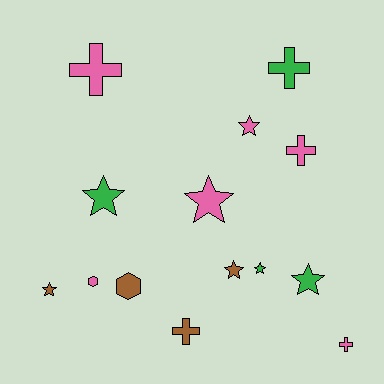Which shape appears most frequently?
Star, with 7 objects.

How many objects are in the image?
There are 14 objects.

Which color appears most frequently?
Pink, with 6 objects.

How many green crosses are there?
There is 1 green cross.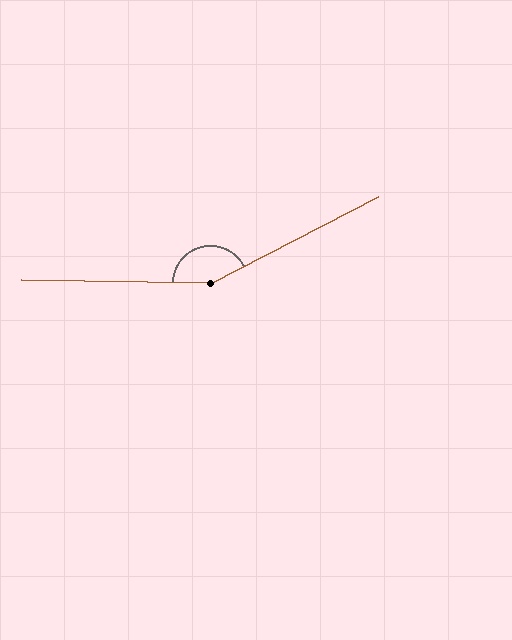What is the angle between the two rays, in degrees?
Approximately 152 degrees.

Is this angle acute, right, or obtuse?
It is obtuse.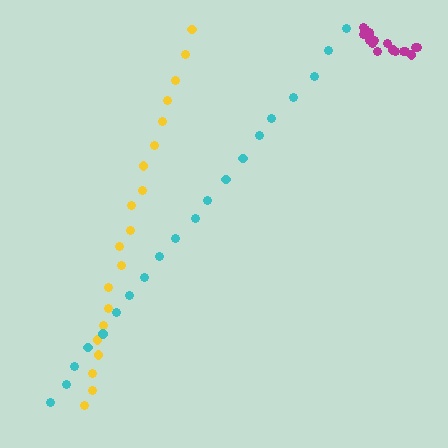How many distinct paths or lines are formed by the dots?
There are 3 distinct paths.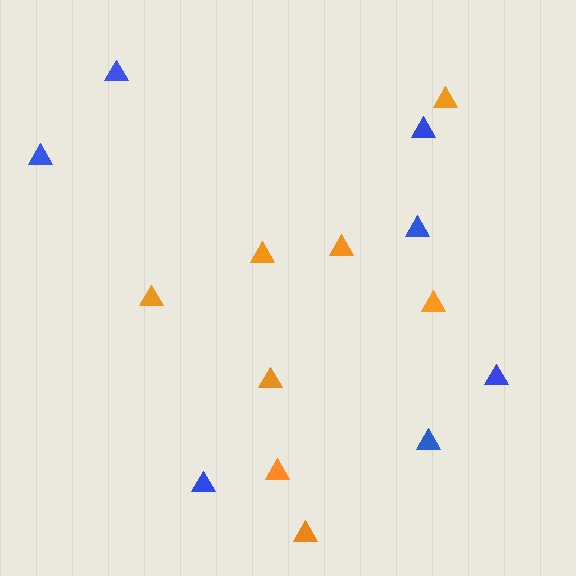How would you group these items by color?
There are 2 groups: one group of blue triangles (7) and one group of orange triangles (8).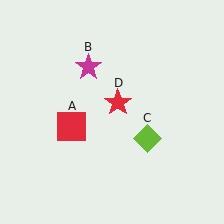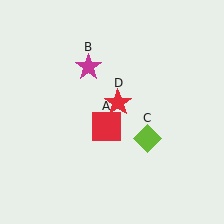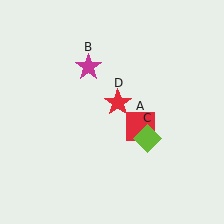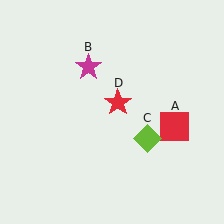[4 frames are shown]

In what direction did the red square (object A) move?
The red square (object A) moved right.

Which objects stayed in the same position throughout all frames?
Magenta star (object B) and lime diamond (object C) and red star (object D) remained stationary.